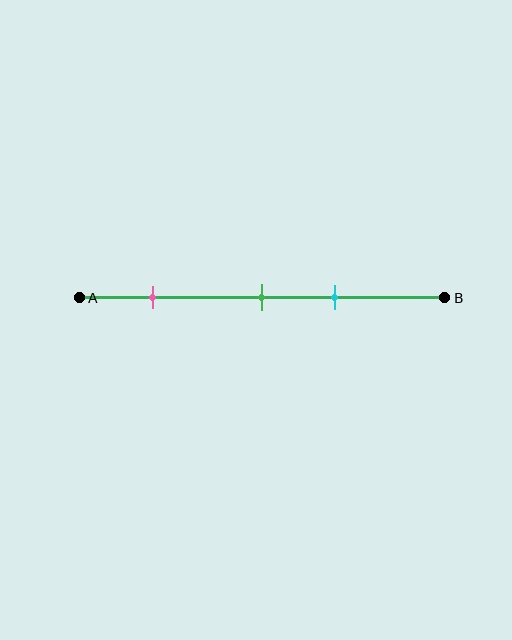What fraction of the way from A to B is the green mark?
The green mark is approximately 50% (0.5) of the way from A to B.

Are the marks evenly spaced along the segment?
No, the marks are not evenly spaced.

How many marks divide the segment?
There are 3 marks dividing the segment.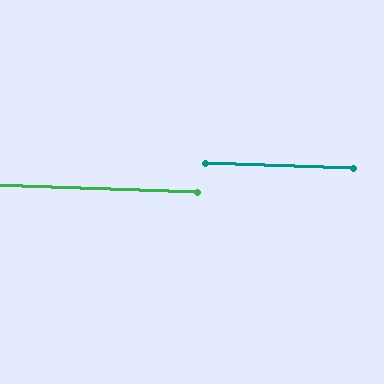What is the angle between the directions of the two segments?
Approximately 0 degrees.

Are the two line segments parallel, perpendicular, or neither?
Parallel — their directions differ by only 0.0°.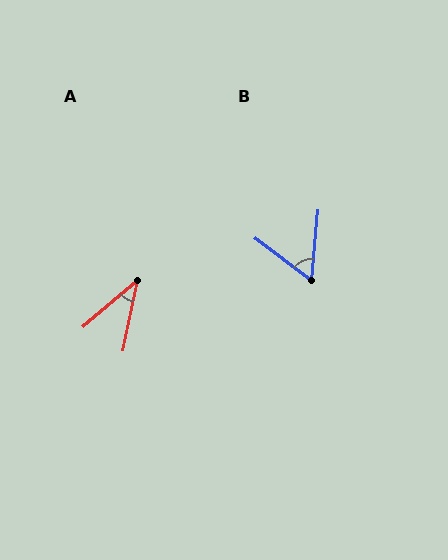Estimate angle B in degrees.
Approximately 58 degrees.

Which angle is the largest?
B, at approximately 58 degrees.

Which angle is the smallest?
A, at approximately 38 degrees.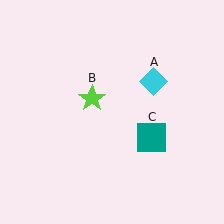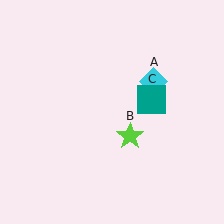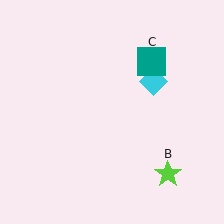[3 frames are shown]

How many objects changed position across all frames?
2 objects changed position: lime star (object B), teal square (object C).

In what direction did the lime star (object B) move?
The lime star (object B) moved down and to the right.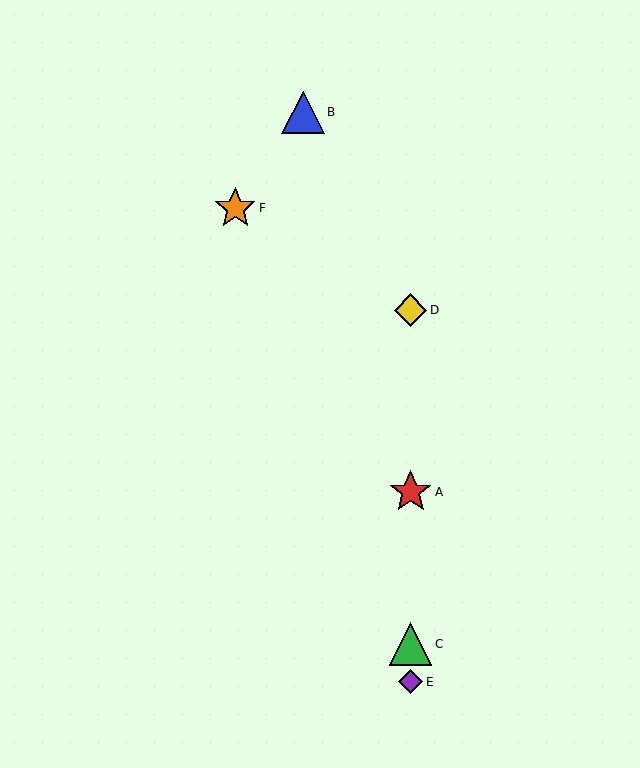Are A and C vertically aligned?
Yes, both are at x≈411.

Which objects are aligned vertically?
Objects A, C, D, E are aligned vertically.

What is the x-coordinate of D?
Object D is at x≈411.